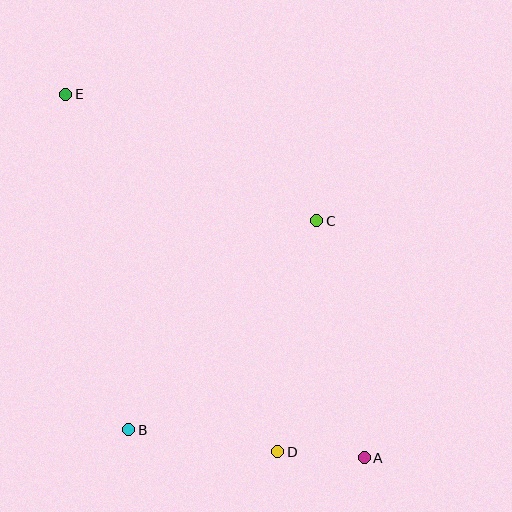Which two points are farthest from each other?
Points A and E are farthest from each other.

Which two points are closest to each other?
Points A and D are closest to each other.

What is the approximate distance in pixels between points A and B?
The distance between A and B is approximately 237 pixels.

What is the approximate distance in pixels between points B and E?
The distance between B and E is approximately 341 pixels.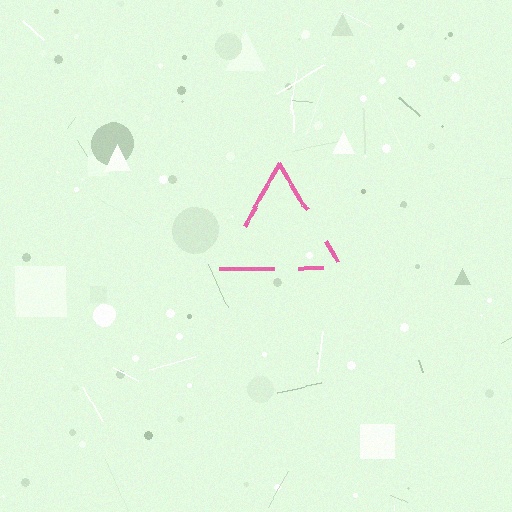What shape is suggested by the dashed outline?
The dashed outline suggests a triangle.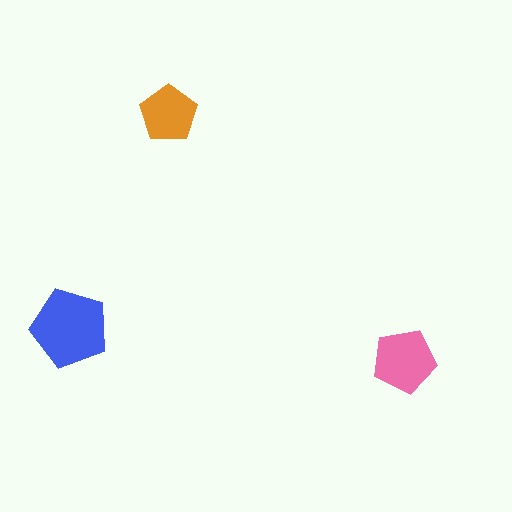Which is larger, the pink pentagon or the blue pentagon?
The blue one.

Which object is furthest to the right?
The pink pentagon is rightmost.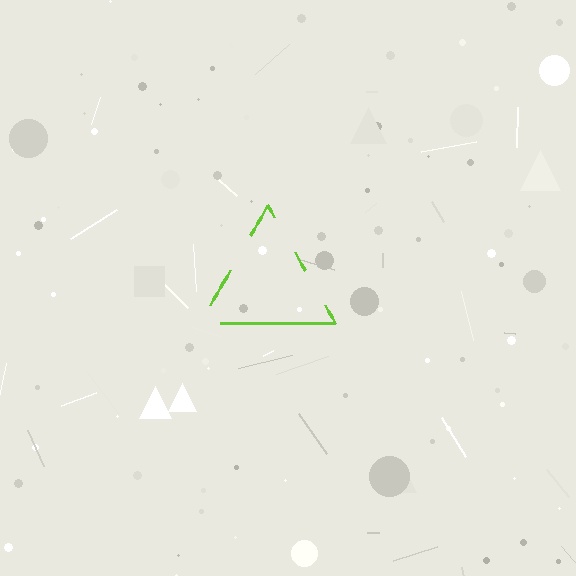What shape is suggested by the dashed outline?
The dashed outline suggests a triangle.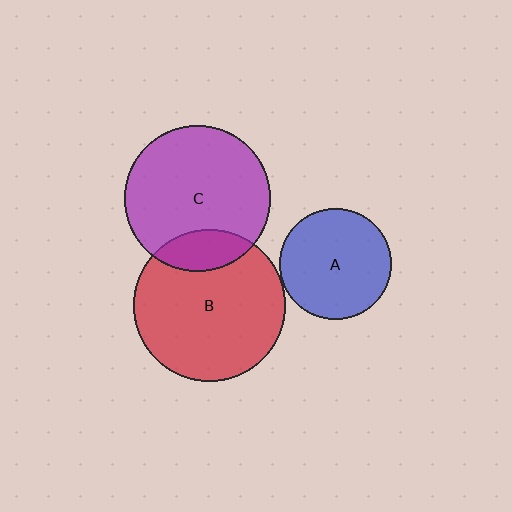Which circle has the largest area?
Circle B (red).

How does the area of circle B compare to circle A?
Approximately 1.9 times.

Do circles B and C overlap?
Yes.